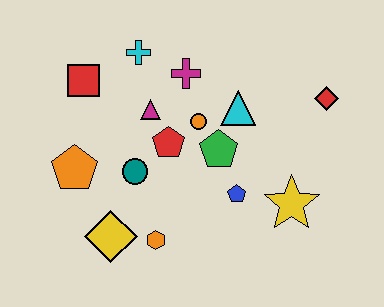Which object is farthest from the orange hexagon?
The red diamond is farthest from the orange hexagon.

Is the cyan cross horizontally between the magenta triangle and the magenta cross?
No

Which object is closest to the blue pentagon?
The green pentagon is closest to the blue pentagon.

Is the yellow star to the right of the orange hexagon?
Yes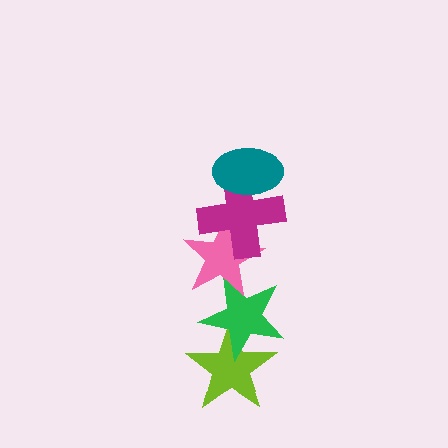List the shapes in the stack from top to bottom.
From top to bottom: the teal ellipse, the magenta cross, the pink star, the green star, the lime star.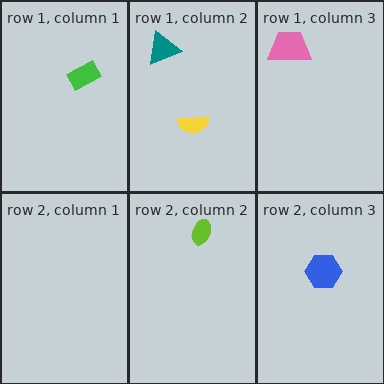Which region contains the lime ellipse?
The row 2, column 2 region.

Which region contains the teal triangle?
The row 1, column 2 region.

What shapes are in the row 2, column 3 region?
The blue hexagon.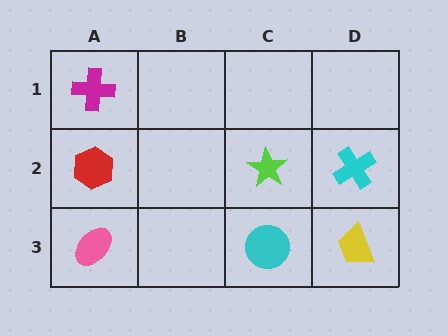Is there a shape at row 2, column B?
No, that cell is empty.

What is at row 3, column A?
A pink ellipse.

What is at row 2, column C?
A lime star.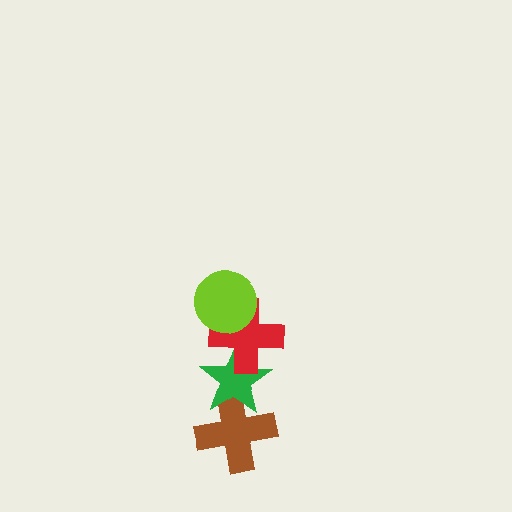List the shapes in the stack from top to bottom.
From top to bottom: the lime circle, the red cross, the green star, the brown cross.